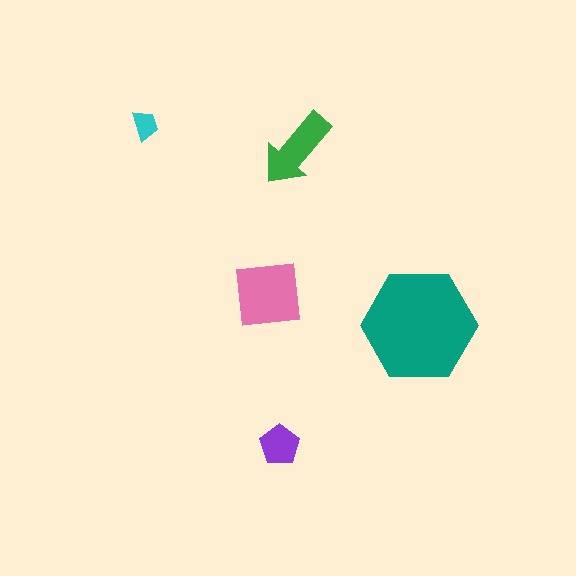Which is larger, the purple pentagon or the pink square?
The pink square.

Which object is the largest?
The teal hexagon.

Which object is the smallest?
The cyan trapezoid.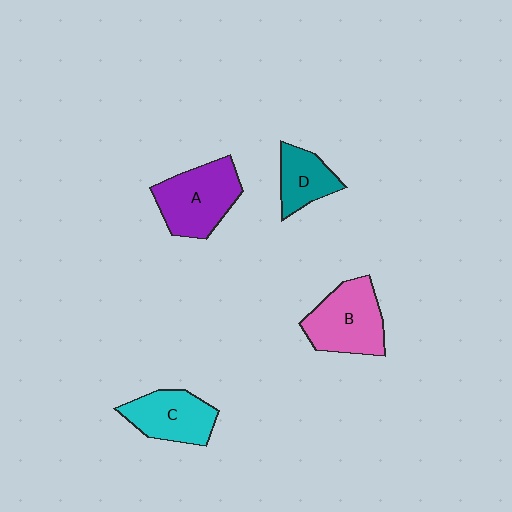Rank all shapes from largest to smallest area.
From largest to smallest: A (purple), B (pink), C (cyan), D (teal).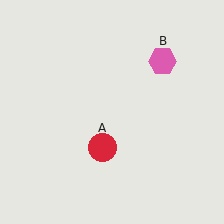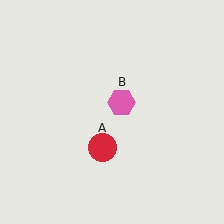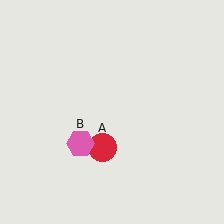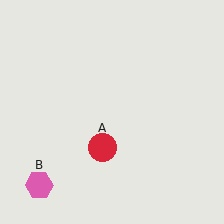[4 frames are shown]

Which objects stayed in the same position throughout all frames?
Red circle (object A) remained stationary.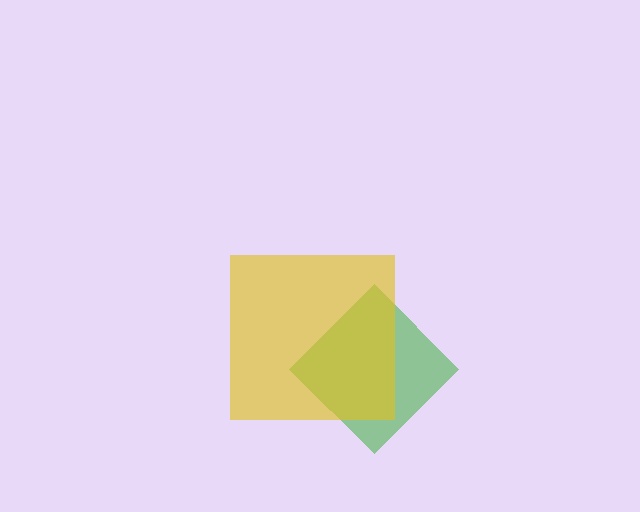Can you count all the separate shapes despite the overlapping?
Yes, there are 2 separate shapes.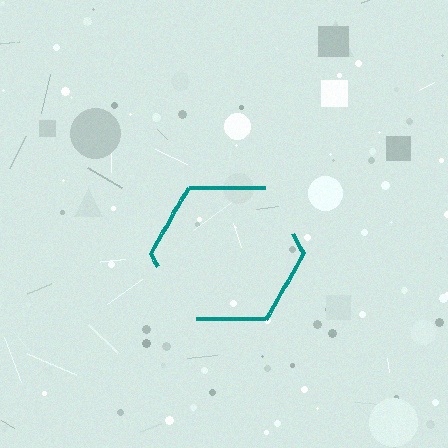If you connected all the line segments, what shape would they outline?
They would outline a hexagon.